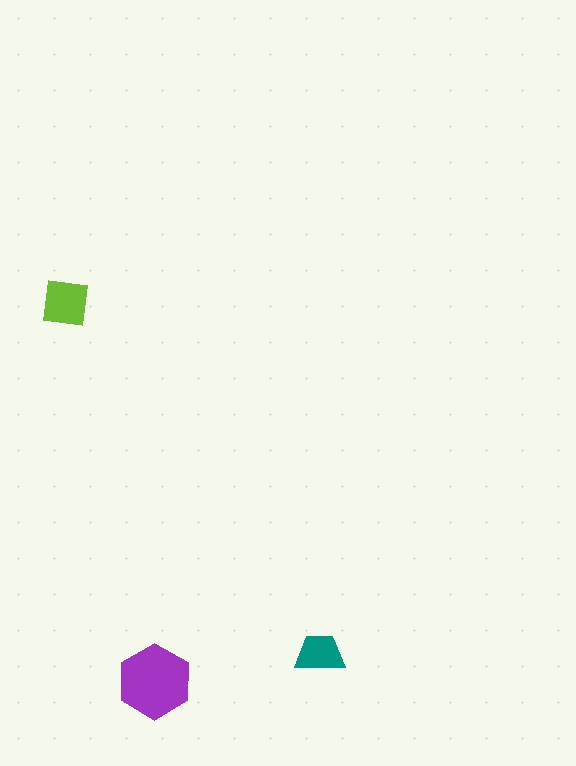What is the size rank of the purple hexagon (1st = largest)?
1st.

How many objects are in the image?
There are 3 objects in the image.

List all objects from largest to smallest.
The purple hexagon, the lime square, the teal trapezoid.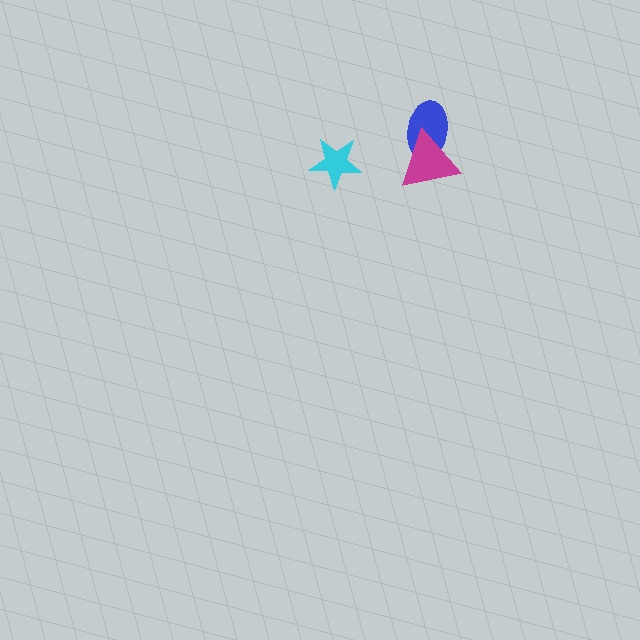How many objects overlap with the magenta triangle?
1 object overlaps with the magenta triangle.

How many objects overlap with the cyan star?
0 objects overlap with the cyan star.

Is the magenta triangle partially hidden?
No, no other shape covers it.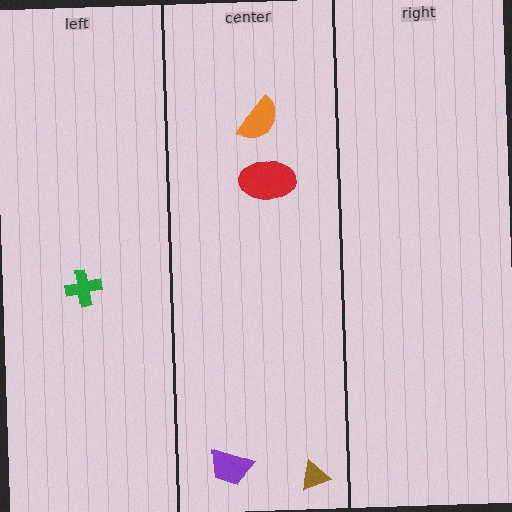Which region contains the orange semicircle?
The center region.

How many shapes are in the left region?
1.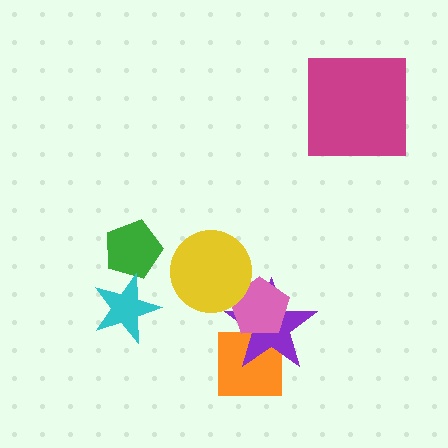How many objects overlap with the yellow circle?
1 object overlaps with the yellow circle.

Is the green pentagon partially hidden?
Yes, it is partially covered by another shape.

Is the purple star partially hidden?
Yes, it is partially covered by another shape.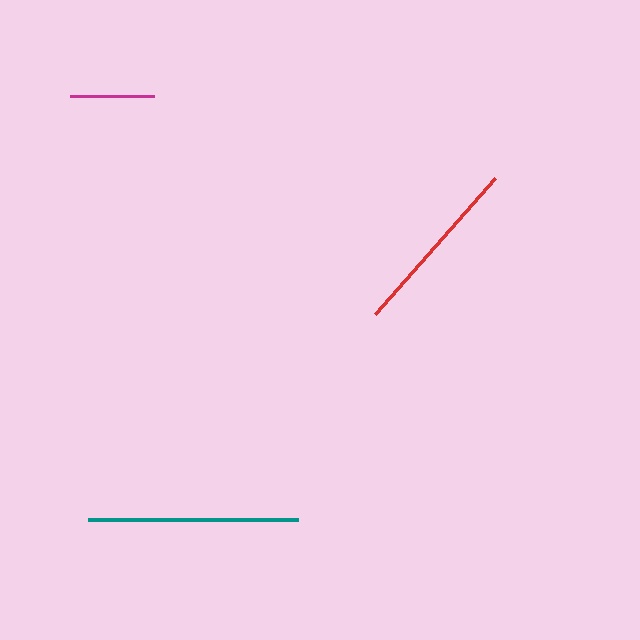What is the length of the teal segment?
The teal segment is approximately 210 pixels long.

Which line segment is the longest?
The teal line is the longest at approximately 210 pixels.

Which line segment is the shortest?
The magenta line is the shortest at approximately 84 pixels.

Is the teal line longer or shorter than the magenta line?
The teal line is longer than the magenta line.